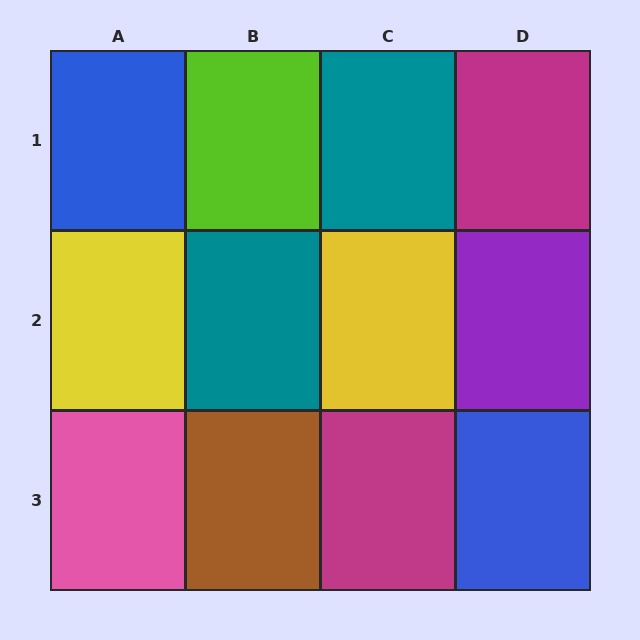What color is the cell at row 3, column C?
Magenta.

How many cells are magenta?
2 cells are magenta.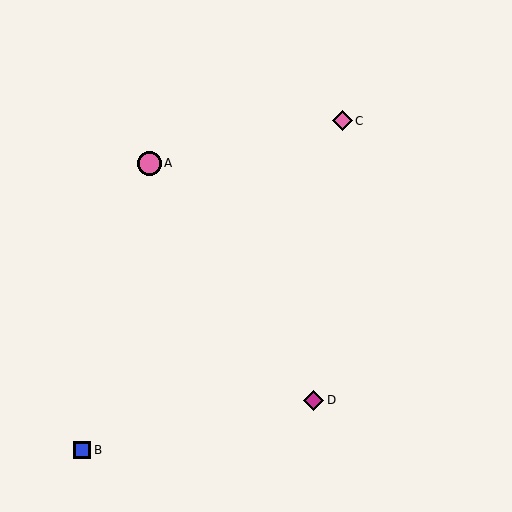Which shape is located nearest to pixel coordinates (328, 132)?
The pink diamond (labeled C) at (343, 121) is nearest to that location.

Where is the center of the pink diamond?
The center of the pink diamond is at (343, 121).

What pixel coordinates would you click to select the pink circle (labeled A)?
Click at (149, 163) to select the pink circle A.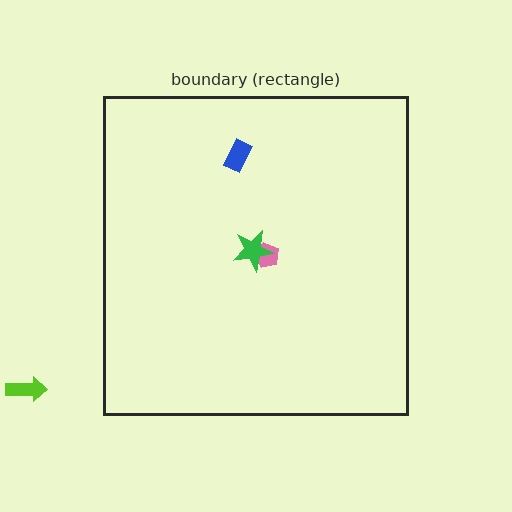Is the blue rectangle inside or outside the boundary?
Inside.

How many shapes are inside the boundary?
3 inside, 1 outside.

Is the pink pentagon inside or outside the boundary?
Inside.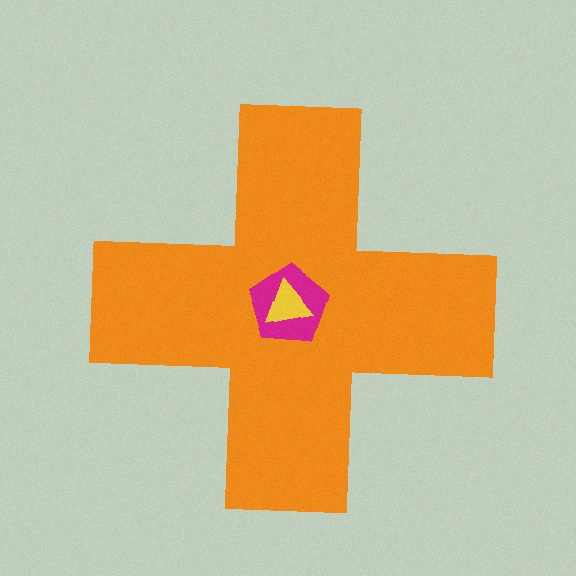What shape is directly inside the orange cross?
The magenta pentagon.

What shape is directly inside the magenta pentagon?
The yellow triangle.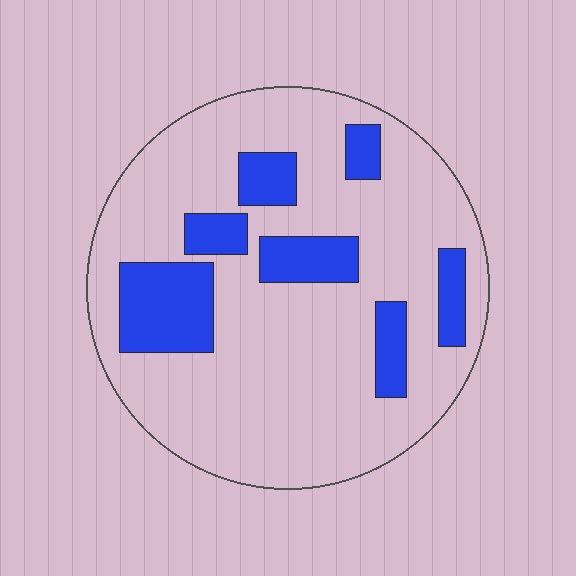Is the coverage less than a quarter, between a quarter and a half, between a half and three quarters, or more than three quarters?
Less than a quarter.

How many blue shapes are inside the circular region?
7.